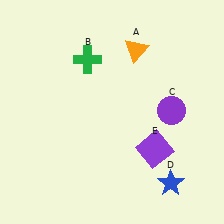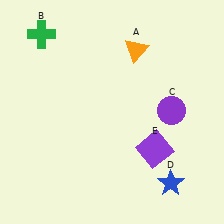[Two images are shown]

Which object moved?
The green cross (B) moved left.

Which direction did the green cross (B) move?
The green cross (B) moved left.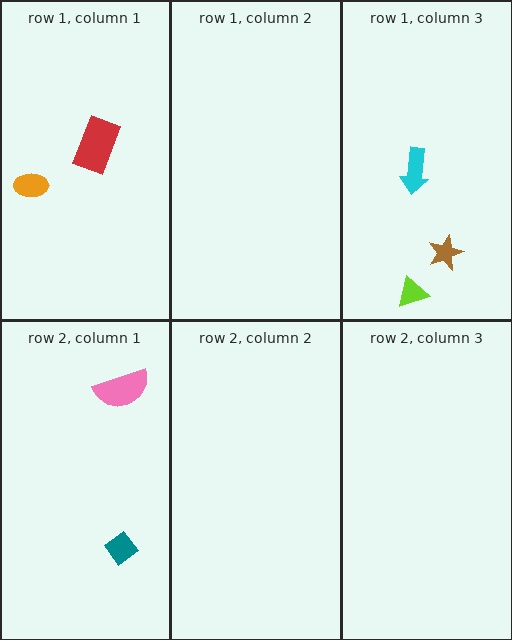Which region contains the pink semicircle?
The row 2, column 1 region.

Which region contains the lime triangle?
The row 1, column 3 region.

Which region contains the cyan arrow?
The row 1, column 3 region.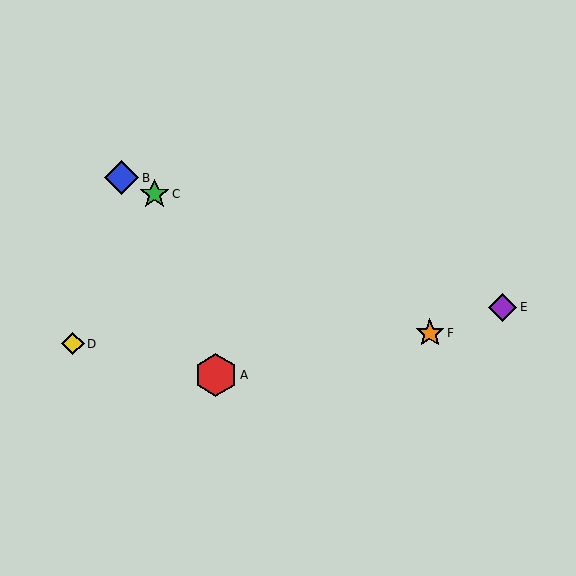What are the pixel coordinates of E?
Object E is at (503, 307).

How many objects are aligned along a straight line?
3 objects (B, C, F) are aligned along a straight line.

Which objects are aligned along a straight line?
Objects B, C, F are aligned along a straight line.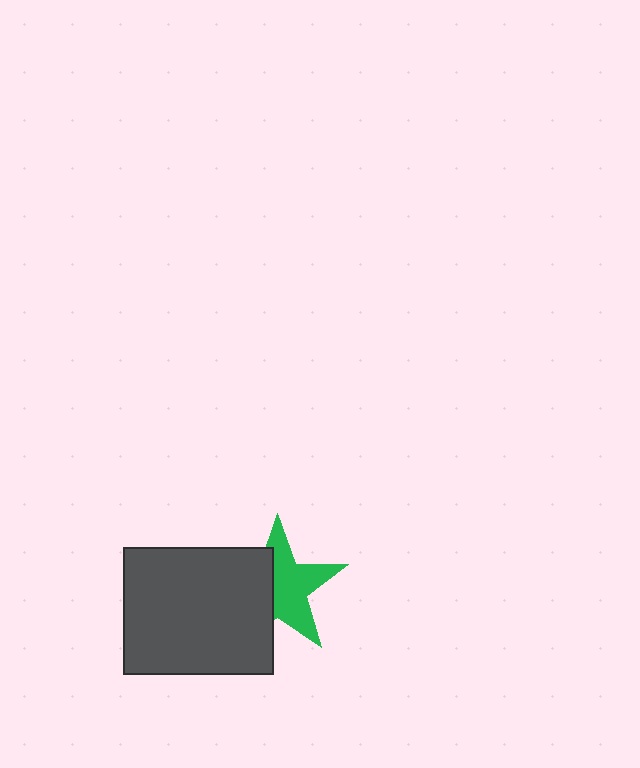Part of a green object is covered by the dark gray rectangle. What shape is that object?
It is a star.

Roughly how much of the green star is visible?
About half of it is visible (roughly 58%).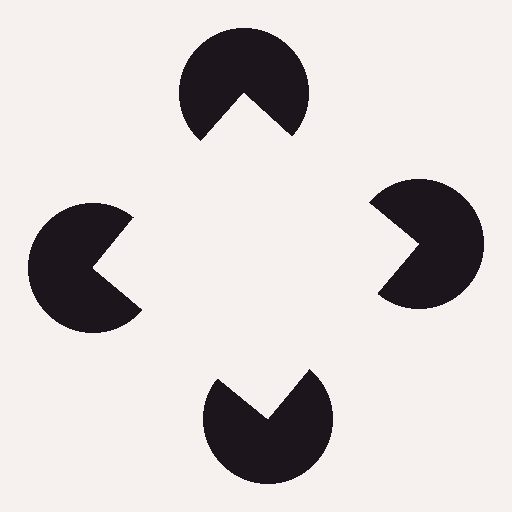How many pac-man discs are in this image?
There are 4 — one at each vertex of the illusory square.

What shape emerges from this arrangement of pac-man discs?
An illusory square — its edges are inferred from the aligned wedge cuts in the pac-man discs, not physically drawn.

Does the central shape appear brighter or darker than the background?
It typically appears slightly brighter than the background, even though no actual brightness change is drawn.